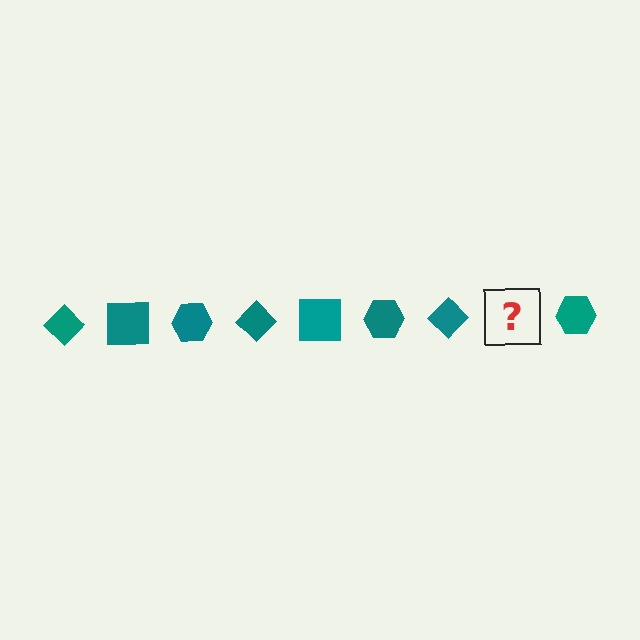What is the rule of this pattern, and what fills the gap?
The rule is that the pattern cycles through diamond, square, hexagon shapes in teal. The gap should be filled with a teal square.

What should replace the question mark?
The question mark should be replaced with a teal square.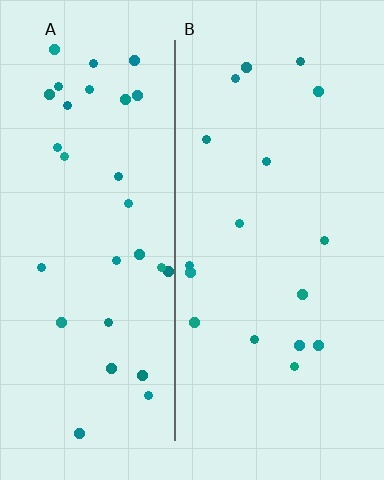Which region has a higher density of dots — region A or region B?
A (the left).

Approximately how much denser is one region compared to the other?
Approximately 1.9× — region A over region B.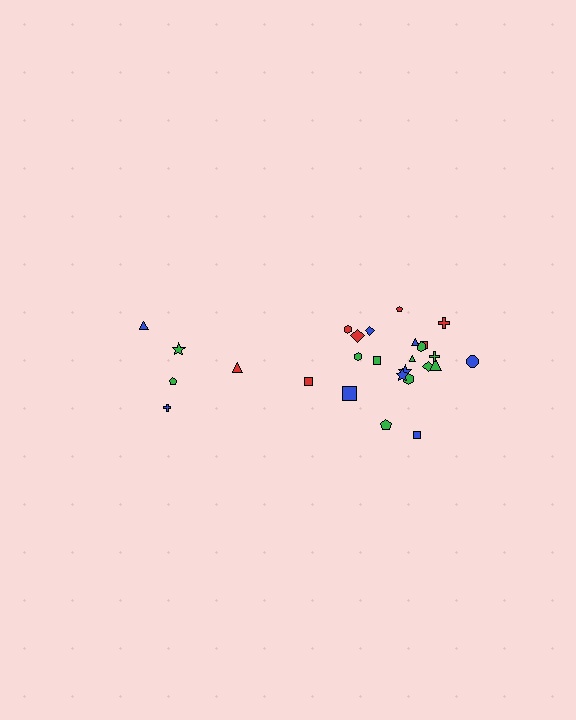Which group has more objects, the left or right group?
The right group.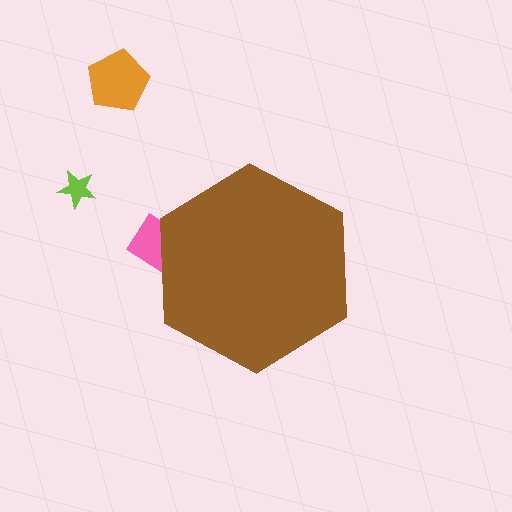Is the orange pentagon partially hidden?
No, the orange pentagon is fully visible.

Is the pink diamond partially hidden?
Yes, the pink diamond is partially hidden behind the brown hexagon.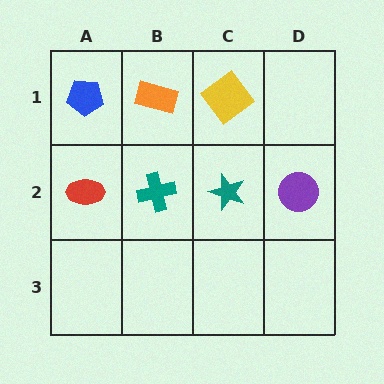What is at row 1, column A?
A blue pentagon.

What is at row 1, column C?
A yellow diamond.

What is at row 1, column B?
An orange rectangle.